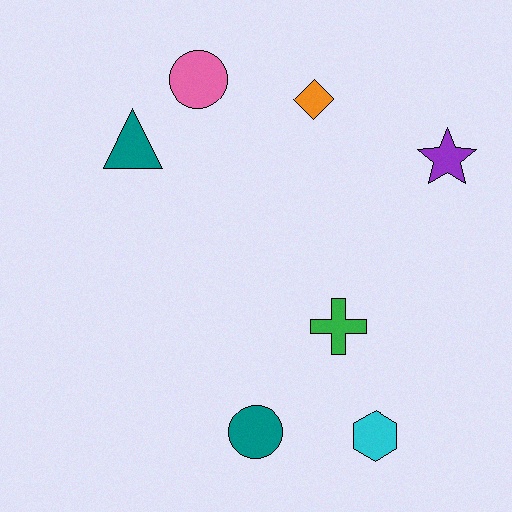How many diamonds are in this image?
There is 1 diamond.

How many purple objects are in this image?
There is 1 purple object.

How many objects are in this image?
There are 7 objects.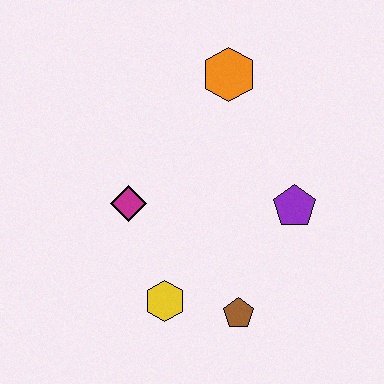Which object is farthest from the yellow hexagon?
The orange hexagon is farthest from the yellow hexagon.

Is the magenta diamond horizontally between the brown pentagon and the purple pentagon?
No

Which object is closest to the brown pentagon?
The yellow hexagon is closest to the brown pentagon.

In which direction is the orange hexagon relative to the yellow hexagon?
The orange hexagon is above the yellow hexagon.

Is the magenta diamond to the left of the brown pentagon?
Yes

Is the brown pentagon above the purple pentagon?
No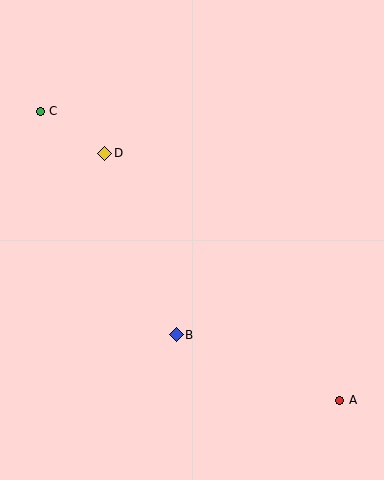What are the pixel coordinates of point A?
Point A is at (340, 400).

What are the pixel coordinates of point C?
Point C is at (40, 111).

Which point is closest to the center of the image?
Point B at (176, 335) is closest to the center.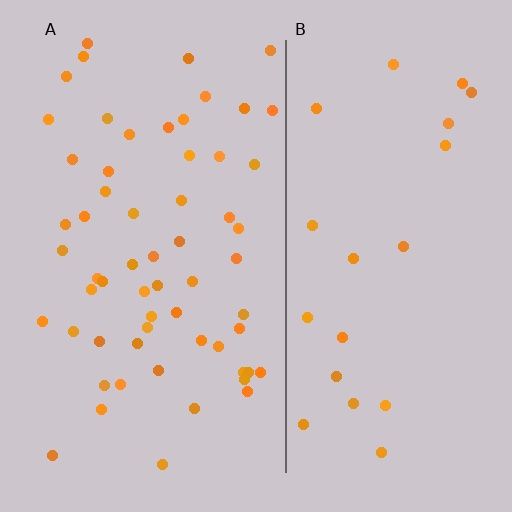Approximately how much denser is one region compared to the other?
Approximately 2.8× — region A over region B.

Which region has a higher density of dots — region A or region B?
A (the left).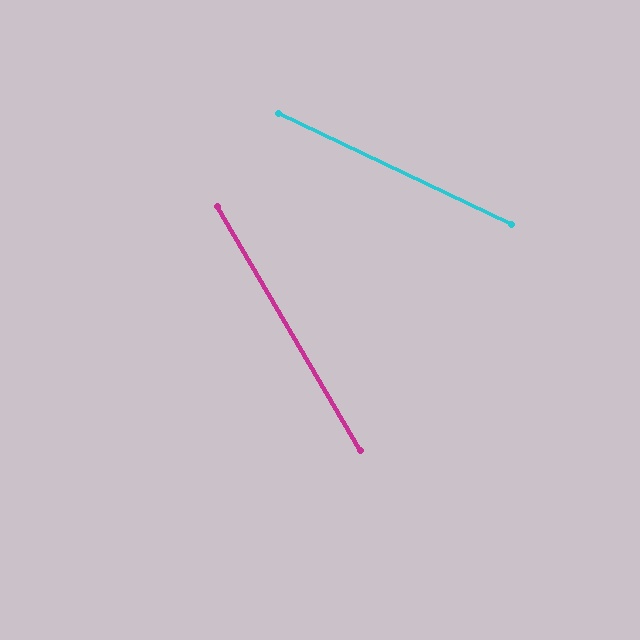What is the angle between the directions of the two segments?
Approximately 34 degrees.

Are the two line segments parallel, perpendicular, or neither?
Neither parallel nor perpendicular — they differ by about 34°.